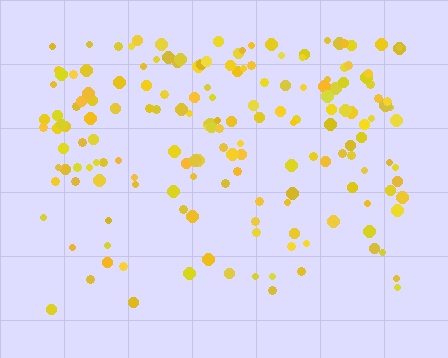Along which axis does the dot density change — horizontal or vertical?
Vertical.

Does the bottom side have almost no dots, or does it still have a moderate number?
Still a moderate number, just noticeably fewer than the top.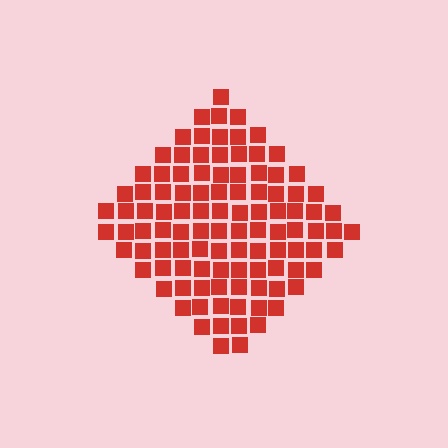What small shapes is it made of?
It is made of small squares.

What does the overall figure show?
The overall figure shows a diamond.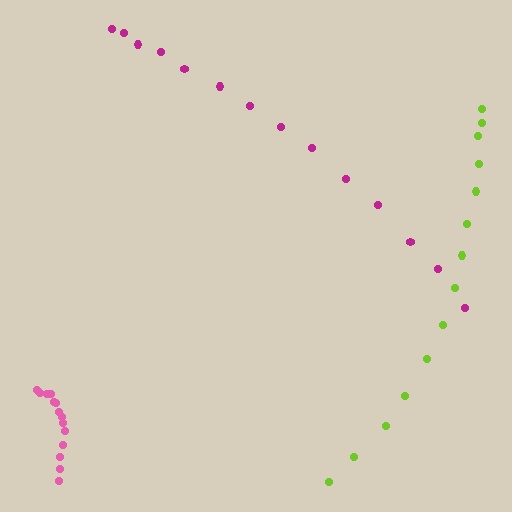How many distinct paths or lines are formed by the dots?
There are 3 distinct paths.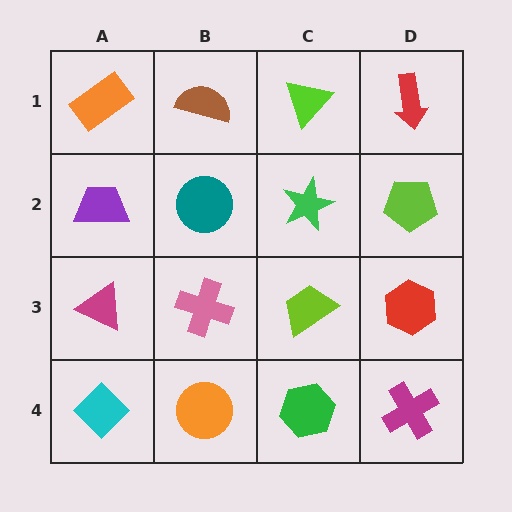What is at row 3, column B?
A pink cross.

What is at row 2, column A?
A purple trapezoid.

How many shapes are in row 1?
4 shapes.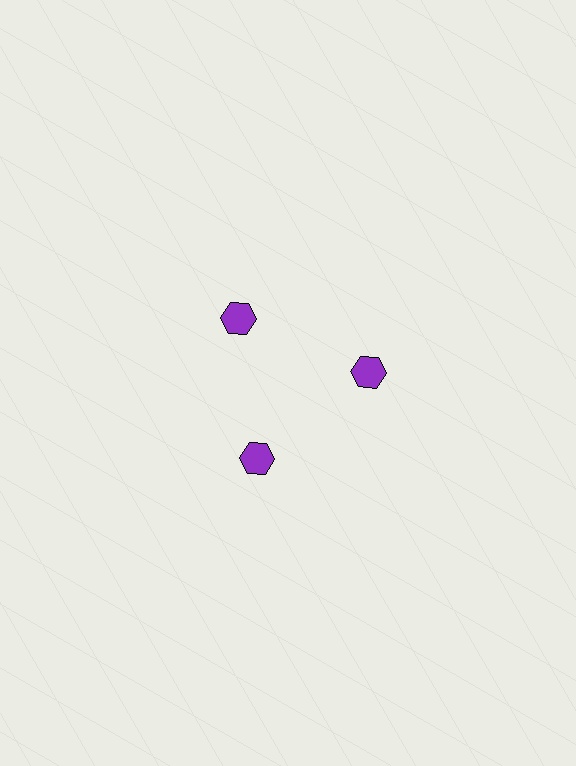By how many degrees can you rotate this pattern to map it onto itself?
The pattern maps onto itself every 120 degrees of rotation.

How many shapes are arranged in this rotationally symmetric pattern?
There are 3 shapes, arranged in 3 groups of 1.